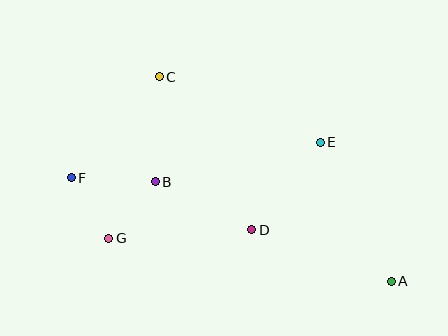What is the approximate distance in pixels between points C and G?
The distance between C and G is approximately 169 pixels.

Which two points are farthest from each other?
Points A and F are farthest from each other.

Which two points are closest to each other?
Points F and G are closest to each other.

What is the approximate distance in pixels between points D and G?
The distance between D and G is approximately 143 pixels.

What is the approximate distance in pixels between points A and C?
The distance between A and C is approximately 309 pixels.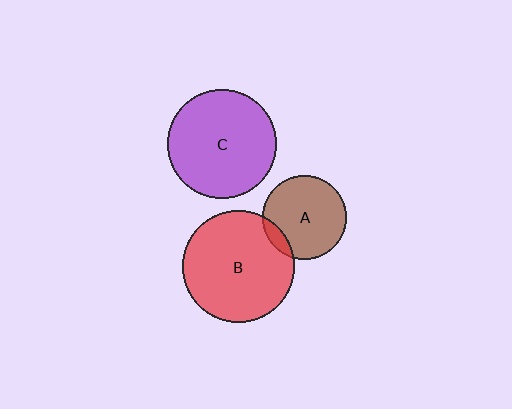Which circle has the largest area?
Circle B (red).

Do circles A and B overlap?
Yes.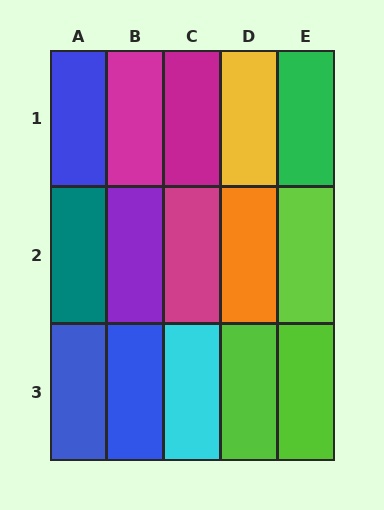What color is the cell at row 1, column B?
Magenta.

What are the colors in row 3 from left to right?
Blue, blue, cyan, lime, lime.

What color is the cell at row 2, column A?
Teal.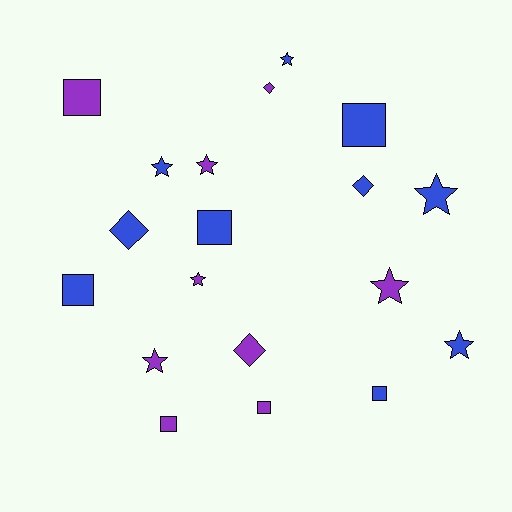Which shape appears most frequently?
Star, with 8 objects.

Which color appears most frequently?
Blue, with 10 objects.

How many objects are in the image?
There are 19 objects.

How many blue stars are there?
There are 4 blue stars.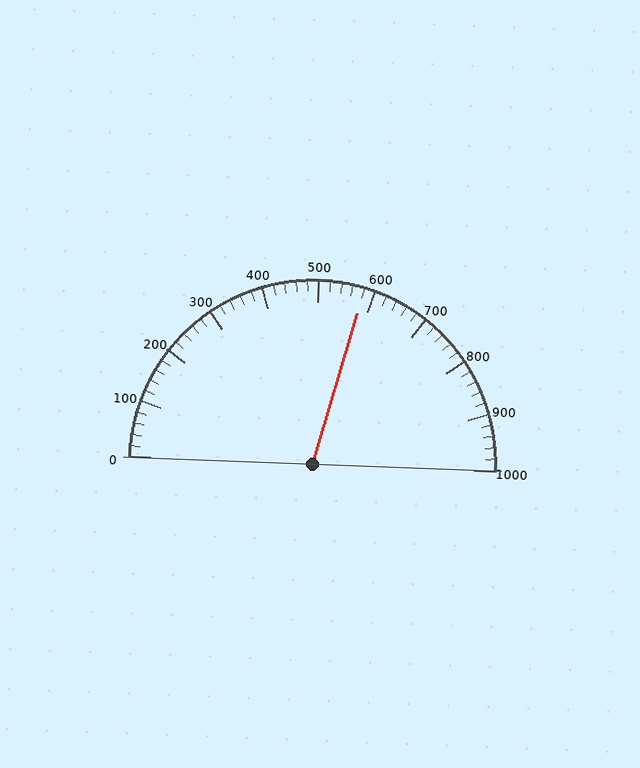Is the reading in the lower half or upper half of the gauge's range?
The reading is in the upper half of the range (0 to 1000).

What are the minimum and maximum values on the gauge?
The gauge ranges from 0 to 1000.